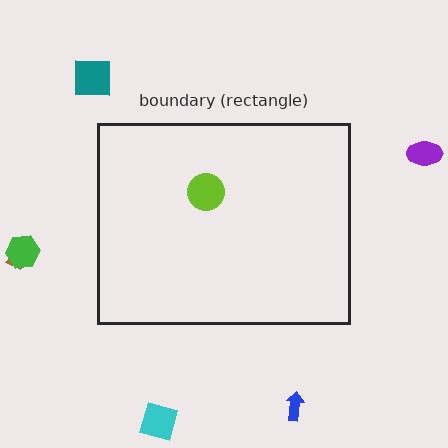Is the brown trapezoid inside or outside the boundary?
Outside.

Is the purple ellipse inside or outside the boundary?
Outside.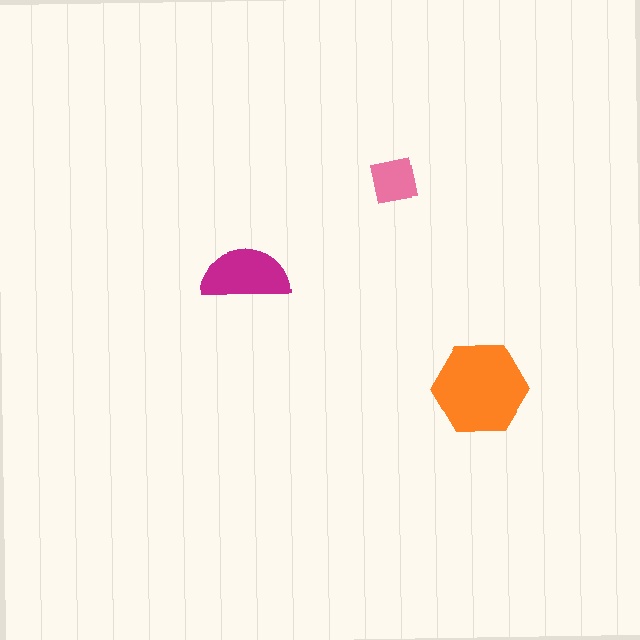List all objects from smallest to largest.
The pink square, the magenta semicircle, the orange hexagon.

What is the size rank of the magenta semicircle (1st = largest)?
2nd.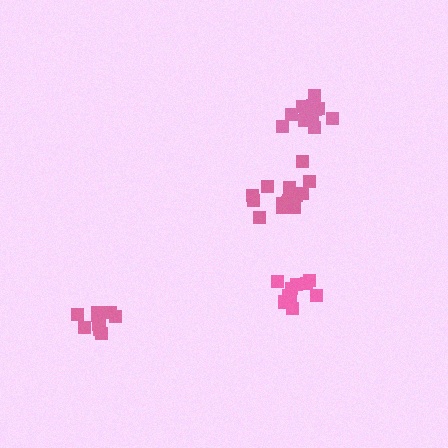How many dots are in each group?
Group 1: 11 dots, Group 2: 15 dots, Group 3: 12 dots, Group 4: 11 dots (49 total).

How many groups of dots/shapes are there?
There are 4 groups.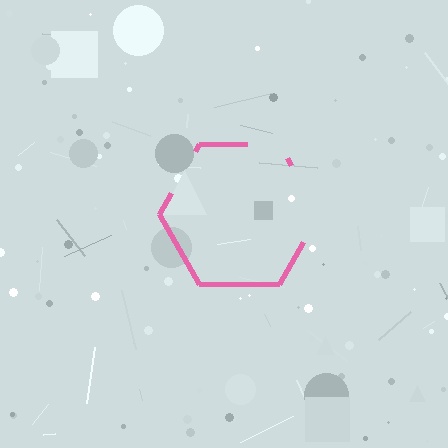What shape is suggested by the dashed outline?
The dashed outline suggests a hexagon.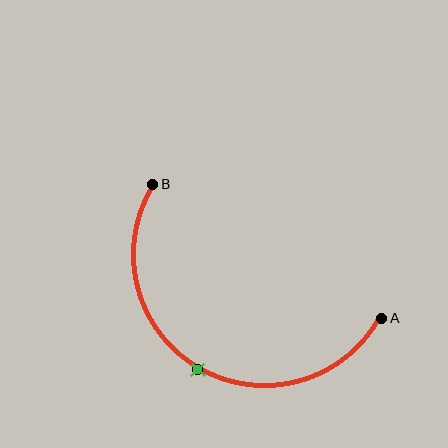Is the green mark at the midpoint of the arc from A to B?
Yes. The green mark lies on the arc at equal arc-length from both A and B — it is the arc midpoint.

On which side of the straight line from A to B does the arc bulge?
The arc bulges below the straight line connecting A and B.